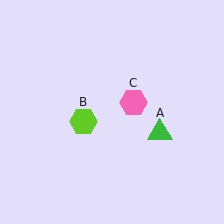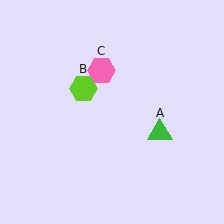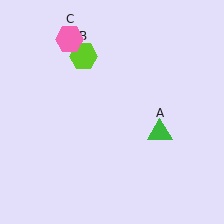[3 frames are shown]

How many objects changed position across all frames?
2 objects changed position: lime hexagon (object B), pink hexagon (object C).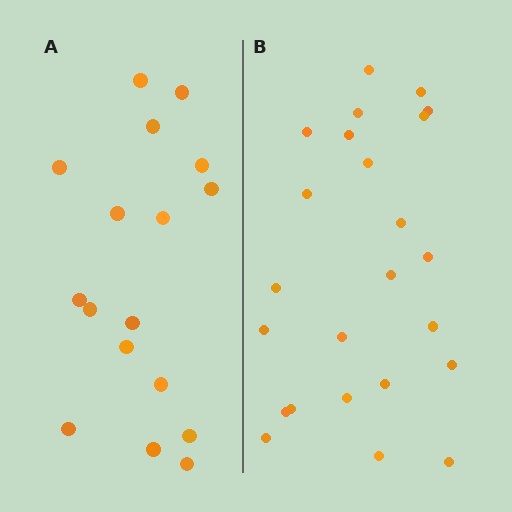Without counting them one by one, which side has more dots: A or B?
Region B (the right region) has more dots.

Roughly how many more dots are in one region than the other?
Region B has roughly 8 or so more dots than region A.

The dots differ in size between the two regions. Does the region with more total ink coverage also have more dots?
No. Region A has more total ink coverage because its dots are larger, but region B actually contains more individual dots. Total area can be misleading — the number of items is what matters here.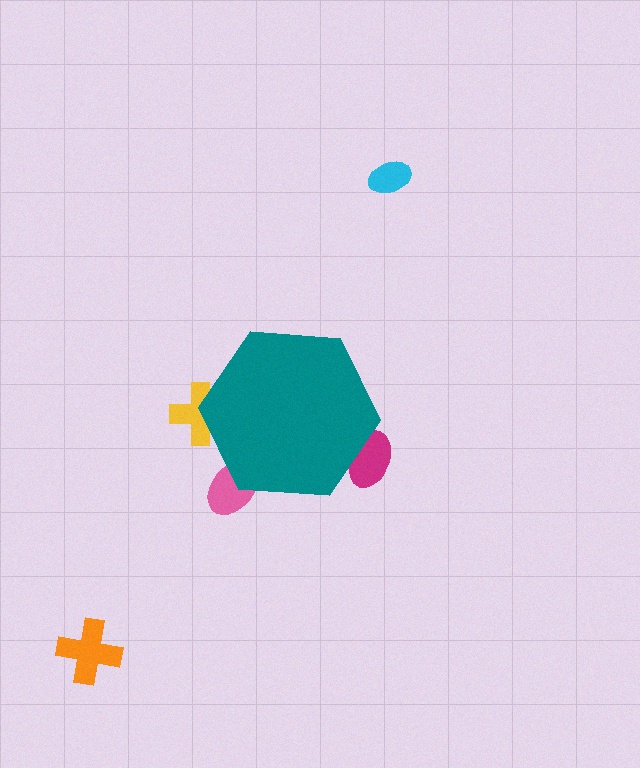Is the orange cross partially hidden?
No, the orange cross is fully visible.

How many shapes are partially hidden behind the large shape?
3 shapes are partially hidden.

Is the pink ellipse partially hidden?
Yes, the pink ellipse is partially hidden behind the teal hexagon.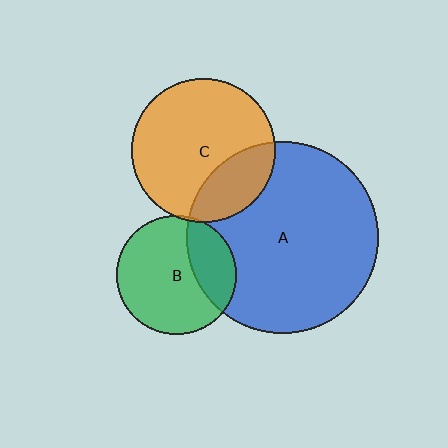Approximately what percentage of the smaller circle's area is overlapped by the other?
Approximately 25%.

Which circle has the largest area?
Circle A (blue).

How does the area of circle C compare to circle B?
Approximately 1.5 times.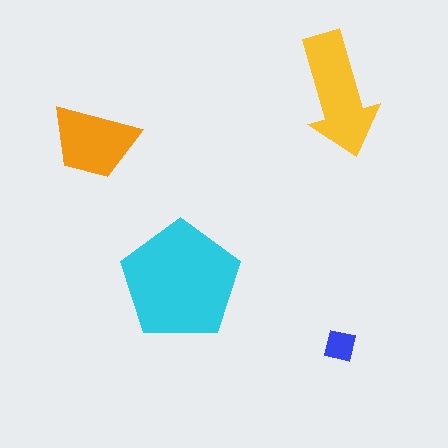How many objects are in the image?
There are 4 objects in the image.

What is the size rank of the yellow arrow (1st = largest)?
2nd.